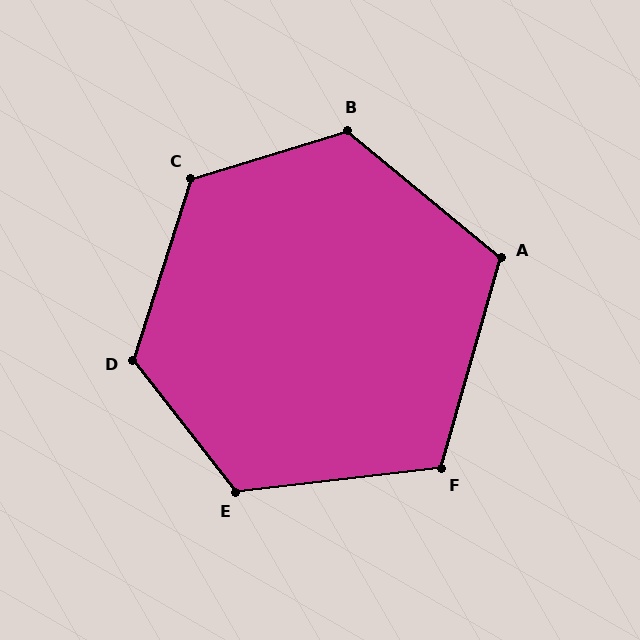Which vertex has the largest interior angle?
C, at approximately 125 degrees.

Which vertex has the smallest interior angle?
F, at approximately 113 degrees.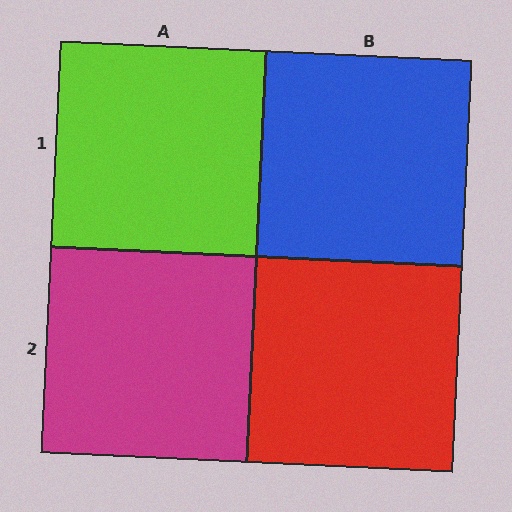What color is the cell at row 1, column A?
Lime.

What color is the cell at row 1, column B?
Blue.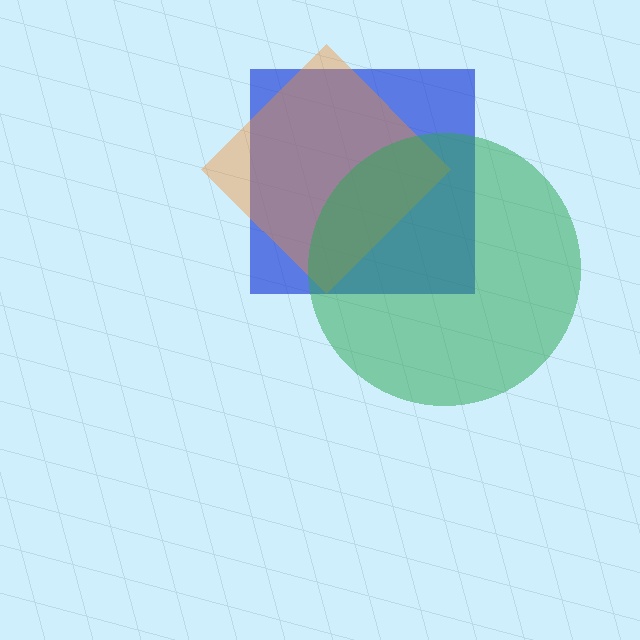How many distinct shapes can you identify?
There are 3 distinct shapes: a blue square, an orange diamond, a green circle.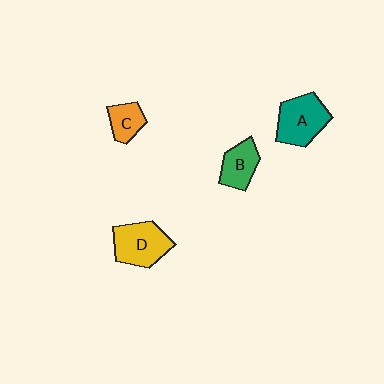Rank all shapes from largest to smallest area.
From largest to smallest: D (yellow), A (teal), B (green), C (orange).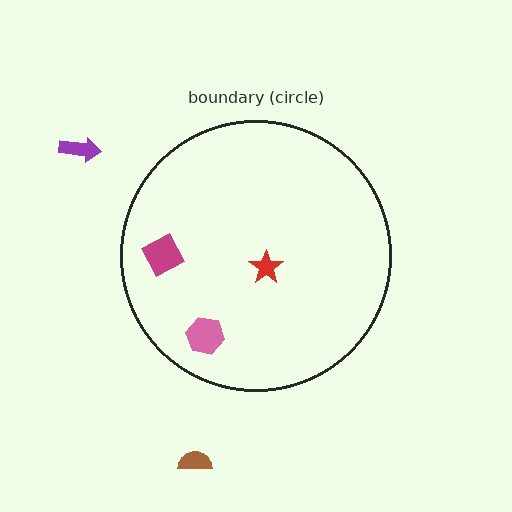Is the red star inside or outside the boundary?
Inside.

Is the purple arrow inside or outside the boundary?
Outside.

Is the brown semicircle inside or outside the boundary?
Outside.